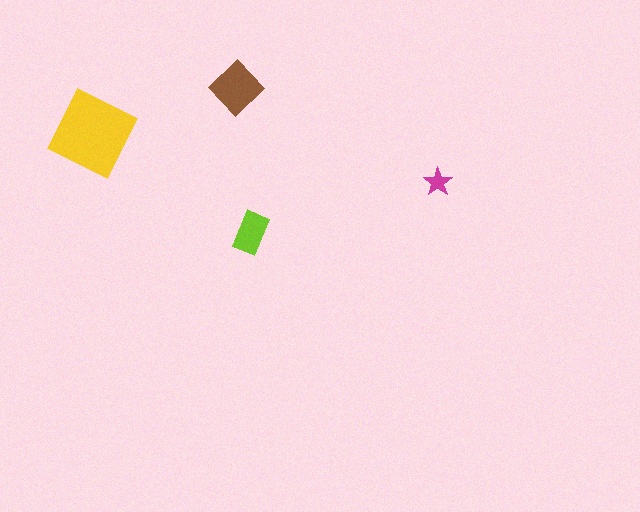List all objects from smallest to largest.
The magenta star, the lime rectangle, the brown diamond, the yellow diamond.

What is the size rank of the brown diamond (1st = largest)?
2nd.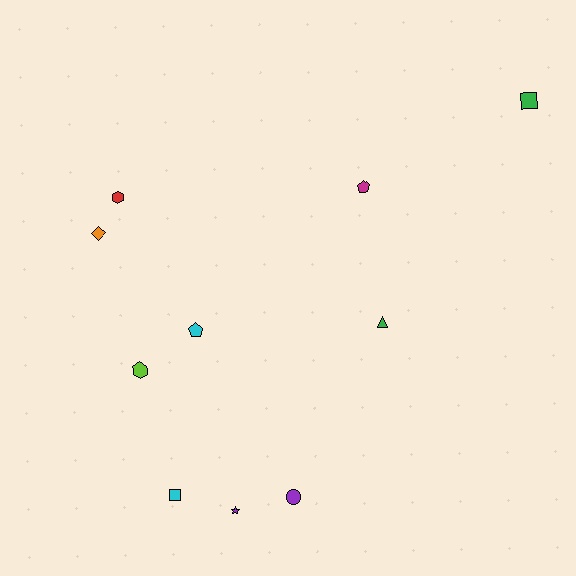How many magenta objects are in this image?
There is 1 magenta object.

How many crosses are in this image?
There are no crosses.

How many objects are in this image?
There are 10 objects.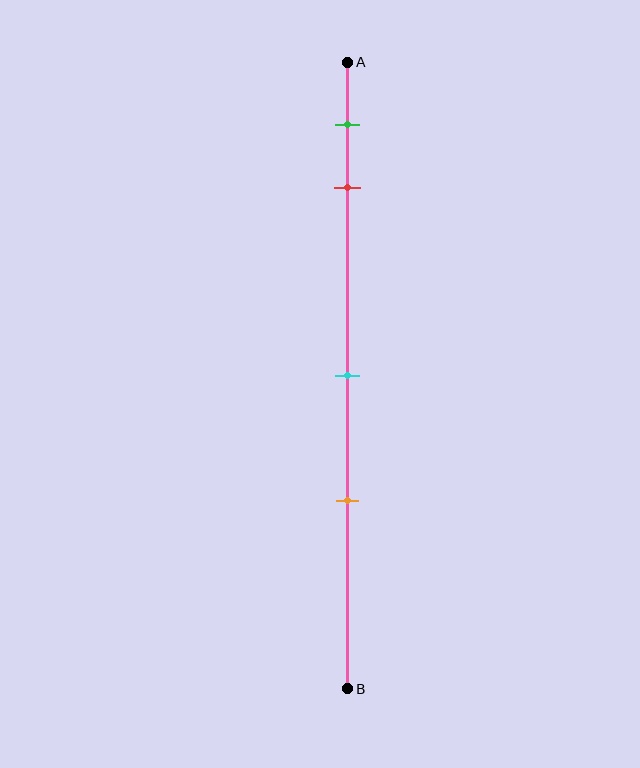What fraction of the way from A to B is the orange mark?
The orange mark is approximately 70% (0.7) of the way from A to B.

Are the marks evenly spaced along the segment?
No, the marks are not evenly spaced.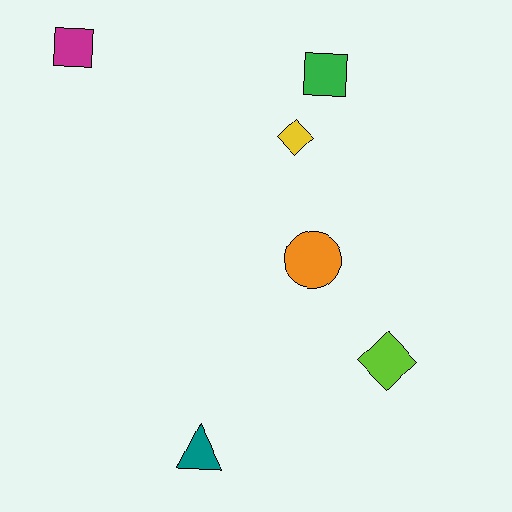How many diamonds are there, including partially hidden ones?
There are 2 diamonds.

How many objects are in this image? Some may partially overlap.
There are 6 objects.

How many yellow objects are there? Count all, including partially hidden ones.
There is 1 yellow object.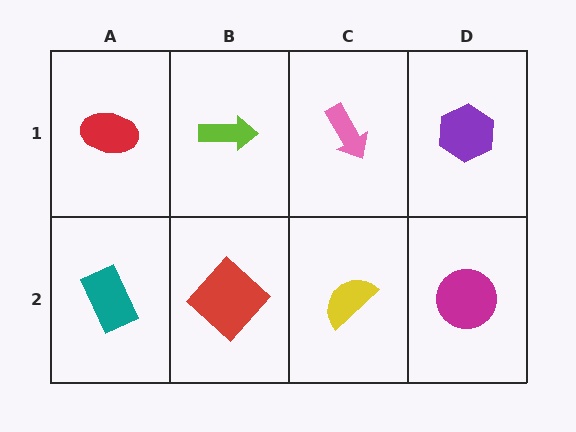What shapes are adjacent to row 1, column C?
A yellow semicircle (row 2, column C), a lime arrow (row 1, column B), a purple hexagon (row 1, column D).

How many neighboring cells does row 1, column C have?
3.